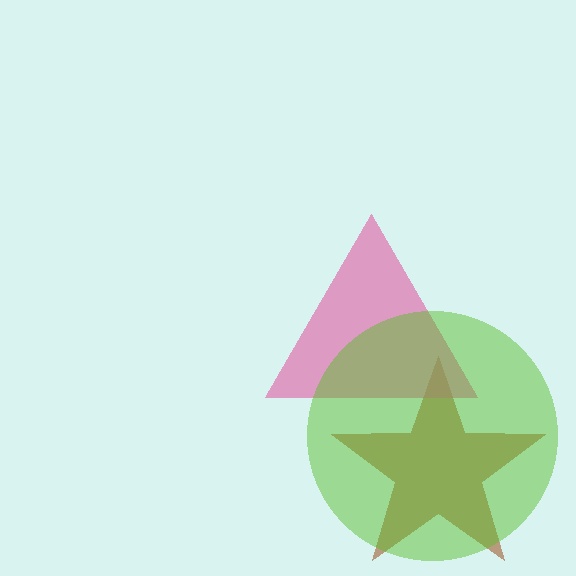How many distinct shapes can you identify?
There are 3 distinct shapes: a brown star, a pink triangle, a lime circle.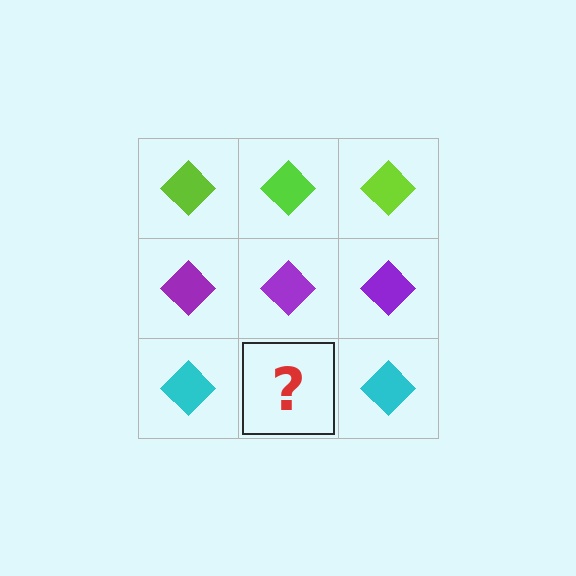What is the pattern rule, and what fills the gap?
The rule is that each row has a consistent color. The gap should be filled with a cyan diamond.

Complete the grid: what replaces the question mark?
The question mark should be replaced with a cyan diamond.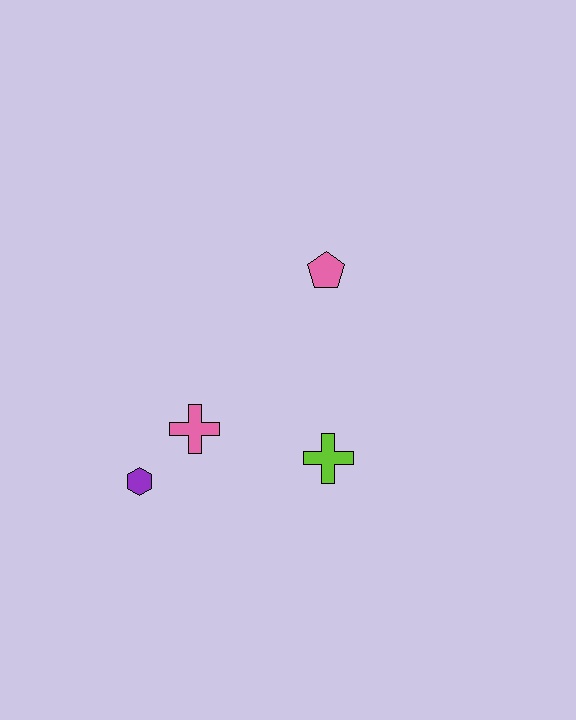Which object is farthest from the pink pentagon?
The purple hexagon is farthest from the pink pentagon.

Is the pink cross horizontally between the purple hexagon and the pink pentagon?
Yes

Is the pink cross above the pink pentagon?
No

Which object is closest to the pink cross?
The purple hexagon is closest to the pink cross.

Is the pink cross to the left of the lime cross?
Yes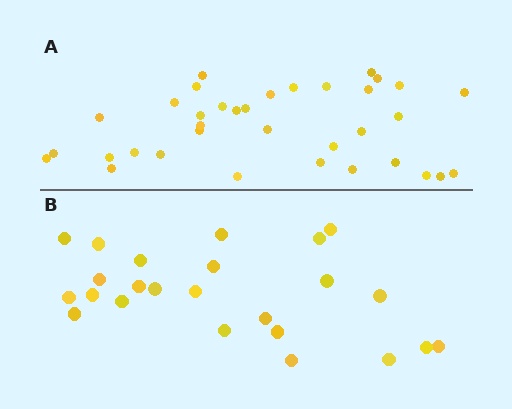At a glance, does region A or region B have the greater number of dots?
Region A (the top region) has more dots.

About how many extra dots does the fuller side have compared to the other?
Region A has roughly 12 or so more dots than region B.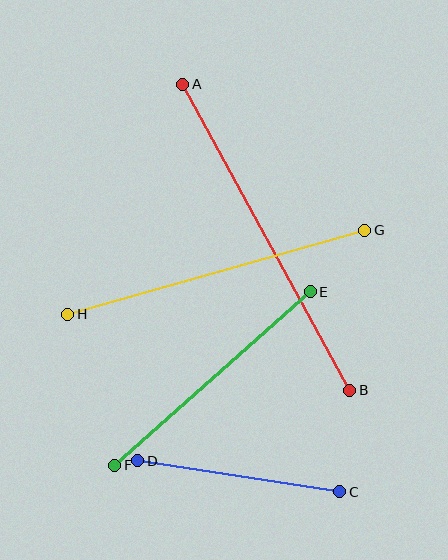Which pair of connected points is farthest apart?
Points A and B are farthest apart.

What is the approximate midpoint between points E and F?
The midpoint is at approximately (212, 378) pixels.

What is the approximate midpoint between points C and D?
The midpoint is at approximately (239, 476) pixels.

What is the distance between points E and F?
The distance is approximately 261 pixels.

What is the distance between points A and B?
The distance is approximately 348 pixels.